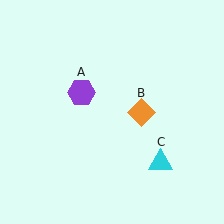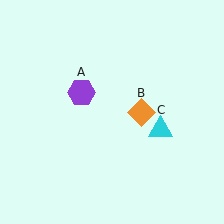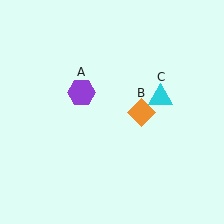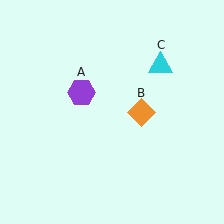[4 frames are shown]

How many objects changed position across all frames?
1 object changed position: cyan triangle (object C).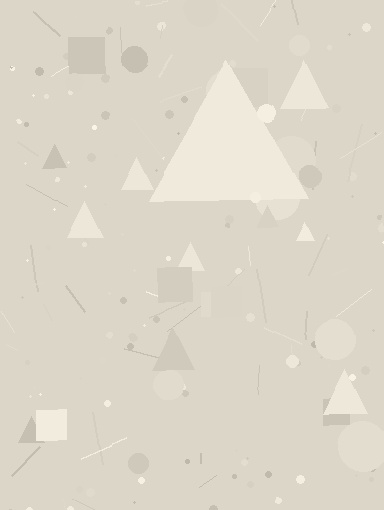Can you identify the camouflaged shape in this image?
The camouflaged shape is a triangle.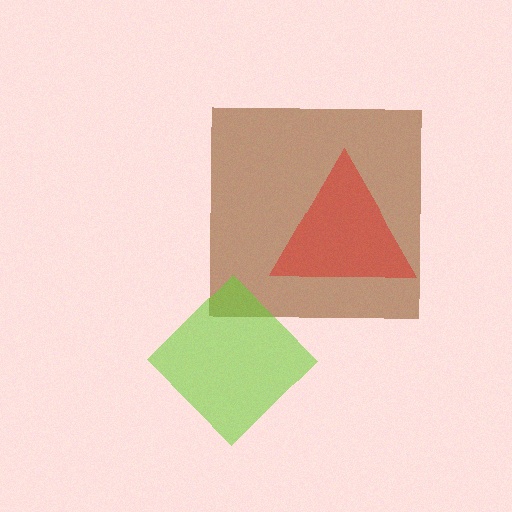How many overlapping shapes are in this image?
There are 3 overlapping shapes in the image.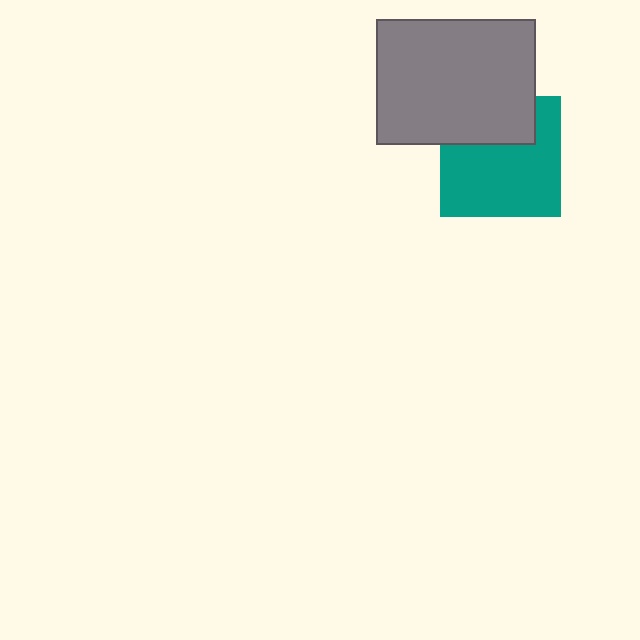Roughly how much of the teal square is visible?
Most of it is visible (roughly 68%).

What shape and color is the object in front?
The object in front is a gray rectangle.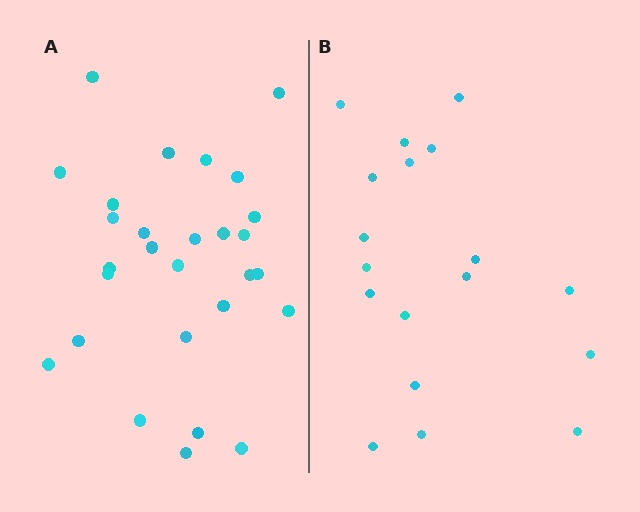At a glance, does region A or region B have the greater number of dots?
Region A (the left region) has more dots.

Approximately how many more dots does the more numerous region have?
Region A has roughly 10 or so more dots than region B.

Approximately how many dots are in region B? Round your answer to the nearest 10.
About 20 dots. (The exact count is 18, which rounds to 20.)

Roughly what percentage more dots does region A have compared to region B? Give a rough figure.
About 55% more.